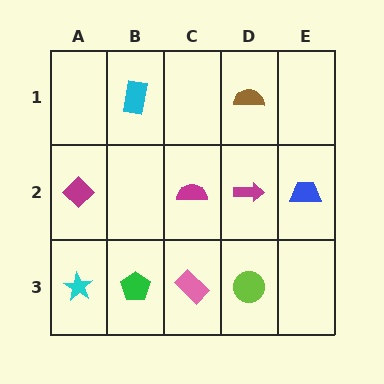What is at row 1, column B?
A cyan rectangle.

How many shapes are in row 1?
2 shapes.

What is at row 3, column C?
A pink rectangle.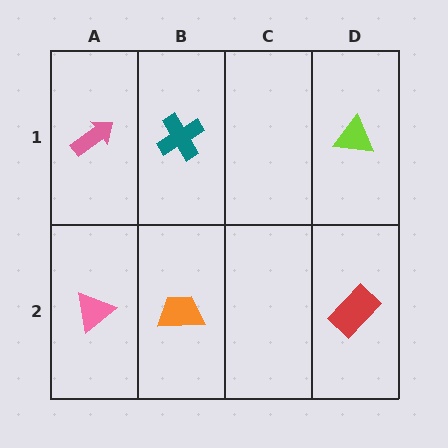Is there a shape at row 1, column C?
No, that cell is empty.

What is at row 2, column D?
A red rectangle.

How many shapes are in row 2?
3 shapes.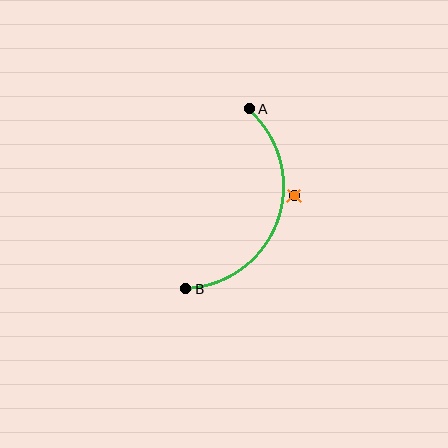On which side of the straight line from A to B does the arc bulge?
The arc bulges to the right of the straight line connecting A and B.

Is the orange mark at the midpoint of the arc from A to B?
No — the orange mark does not lie on the arc at all. It sits slightly outside the curve.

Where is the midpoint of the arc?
The arc midpoint is the point on the curve farthest from the straight line joining A and B. It sits to the right of that line.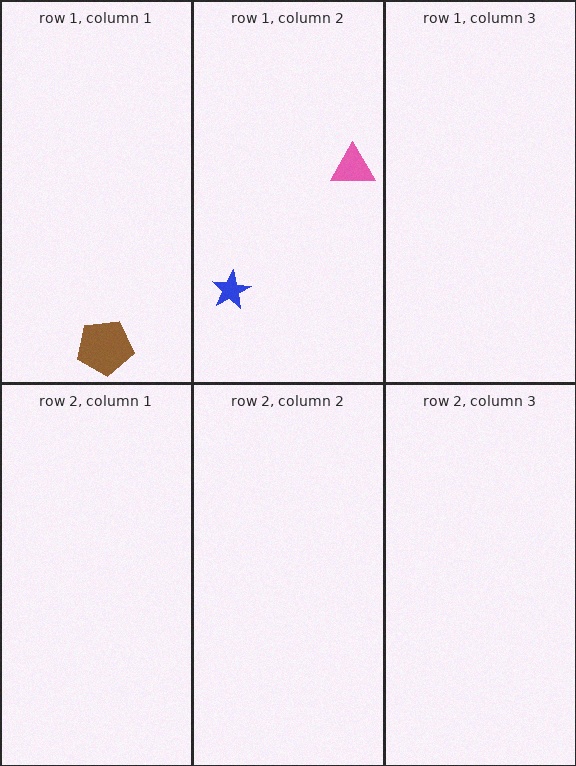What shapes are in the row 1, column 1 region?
The brown pentagon.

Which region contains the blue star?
The row 1, column 2 region.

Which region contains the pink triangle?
The row 1, column 2 region.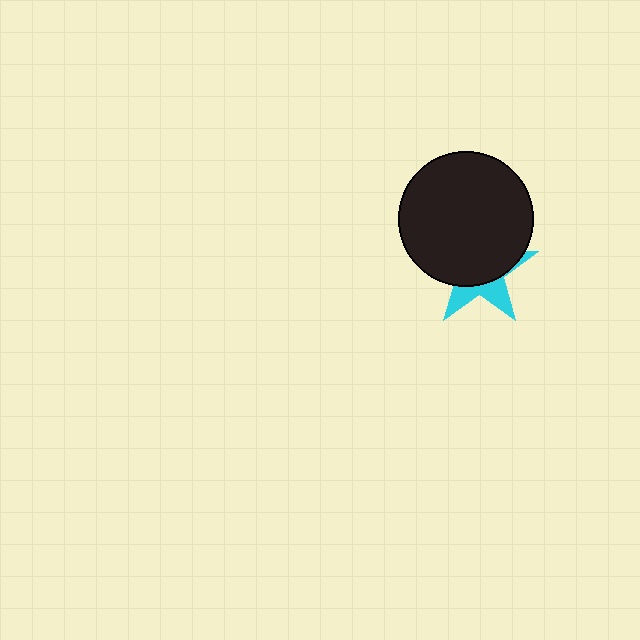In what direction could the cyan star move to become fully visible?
The cyan star could move down. That would shift it out from behind the black circle entirely.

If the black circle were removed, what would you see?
You would see the complete cyan star.